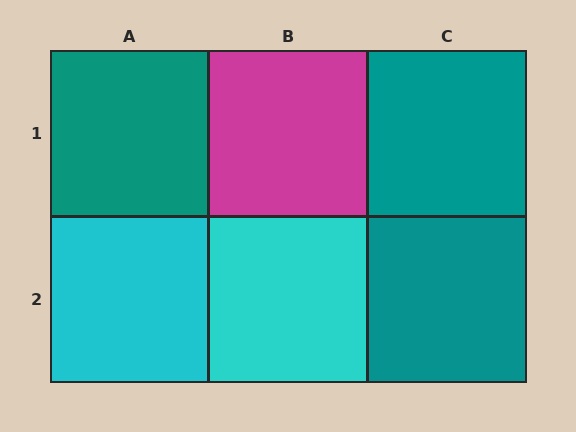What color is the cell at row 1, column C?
Teal.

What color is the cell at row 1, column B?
Magenta.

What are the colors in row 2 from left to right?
Cyan, cyan, teal.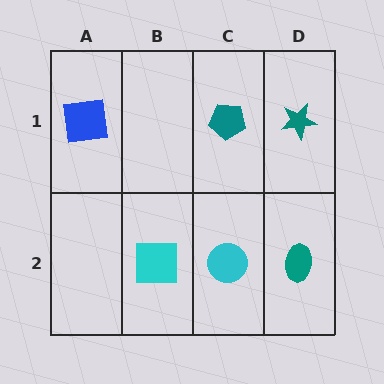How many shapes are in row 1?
3 shapes.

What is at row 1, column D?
A teal star.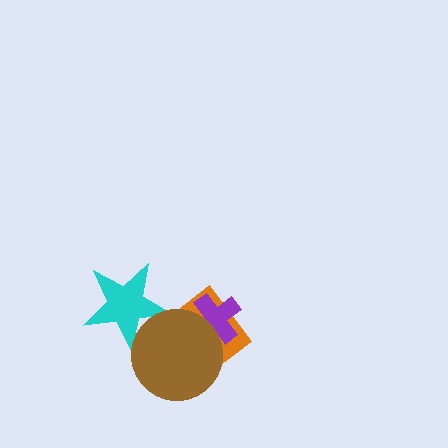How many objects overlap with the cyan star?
2 objects overlap with the cyan star.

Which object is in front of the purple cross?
The brown circle is in front of the purple cross.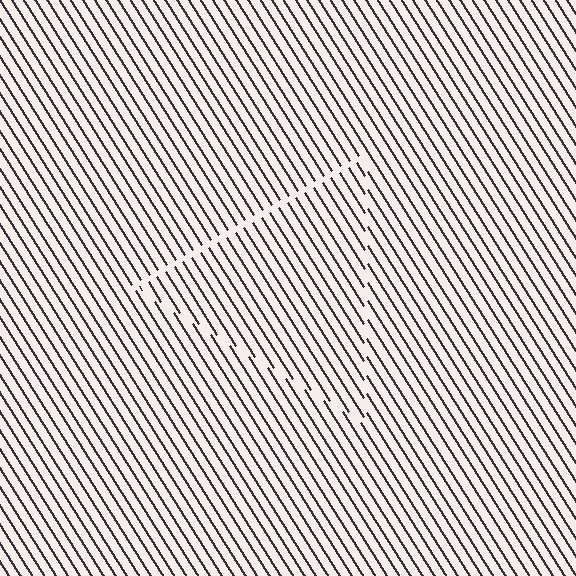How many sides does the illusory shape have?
3 sides — the line-ends trace a triangle.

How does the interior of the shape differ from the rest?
The interior of the shape contains the same grating, shifted by half a period — the contour is defined by the phase discontinuity where line-ends from the inner and outer gratings abut.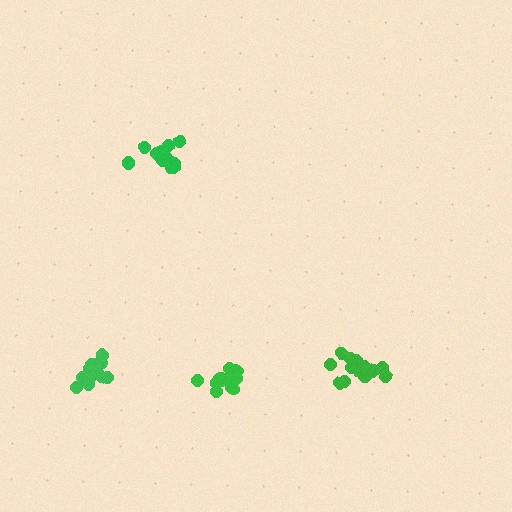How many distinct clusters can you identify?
There are 4 distinct clusters.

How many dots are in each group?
Group 1: 12 dots, Group 2: 12 dots, Group 3: 13 dots, Group 4: 14 dots (51 total).